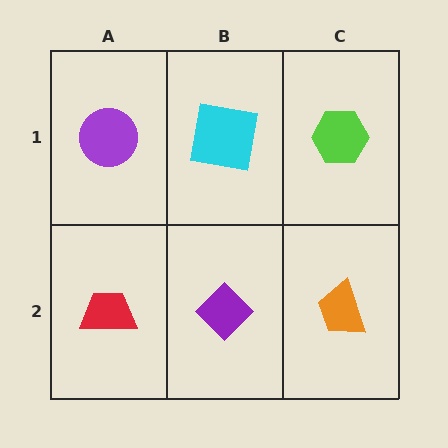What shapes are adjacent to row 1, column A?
A red trapezoid (row 2, column A), a cyan square (row 1, column B).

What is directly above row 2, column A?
A purple circle.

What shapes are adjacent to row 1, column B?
A purple diamond (row 2, column B), a purple circle (row 1, column A), a lime hexagon (row 1, column C).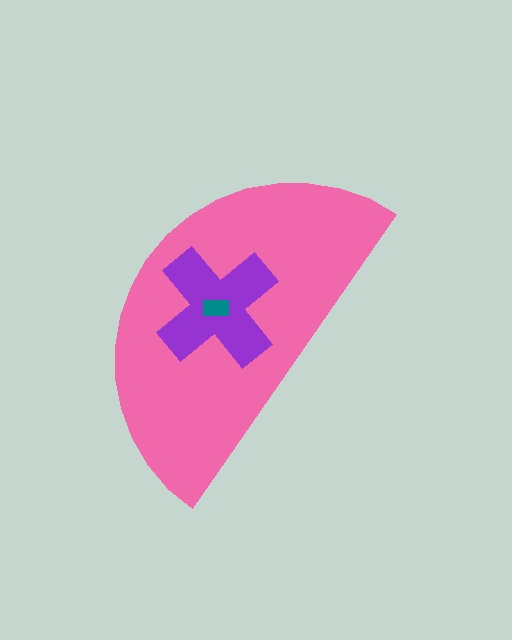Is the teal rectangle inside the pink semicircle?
Yes.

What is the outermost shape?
The pink semicircle.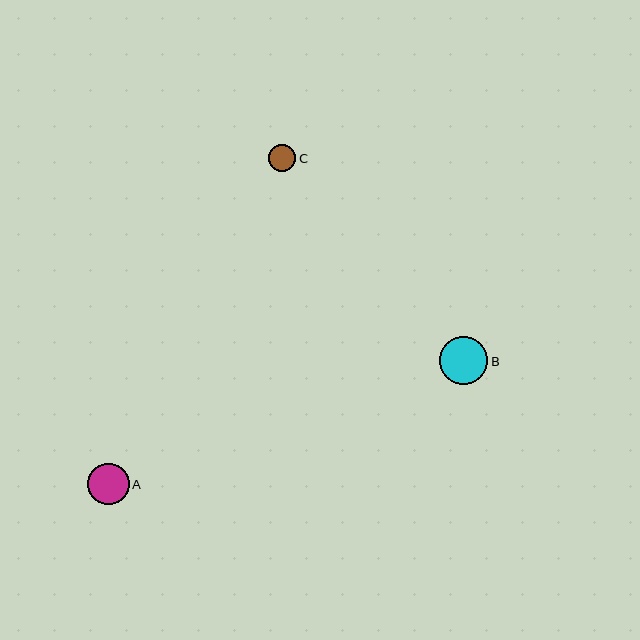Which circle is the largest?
Circle B is the largest with a size of approximately 48 pixels.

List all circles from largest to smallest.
From largest to smallest: B, A, C.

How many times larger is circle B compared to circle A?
Circle B is approximately 1.2 times the size of circle A.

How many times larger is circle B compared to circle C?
Circle B is approximately 1.8 times the size of circle C.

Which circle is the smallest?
Circle C is the smallest with a size of approximately 27 pixels.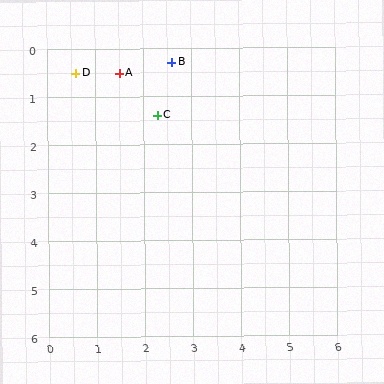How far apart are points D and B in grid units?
Points D and B are about 2.0 grid units apart.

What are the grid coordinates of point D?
Point D is at approximately (0.6, 0.5).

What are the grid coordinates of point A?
Point A is at approximately (1.5, 0.5).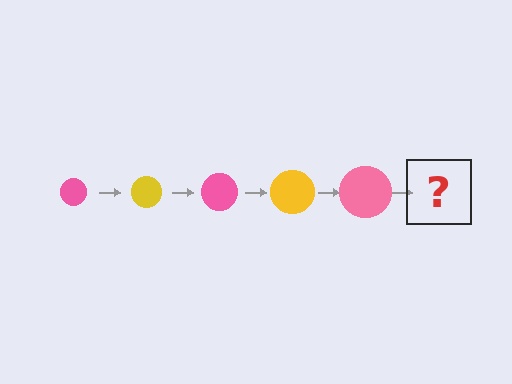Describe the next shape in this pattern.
It should be a yellow circle, larger than the previous one.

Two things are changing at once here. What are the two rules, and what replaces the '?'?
The two rules are that the circle grows larger each step and the color cycles through pink and yellow. The '?' should be a yellow circle, larger than the previous one.